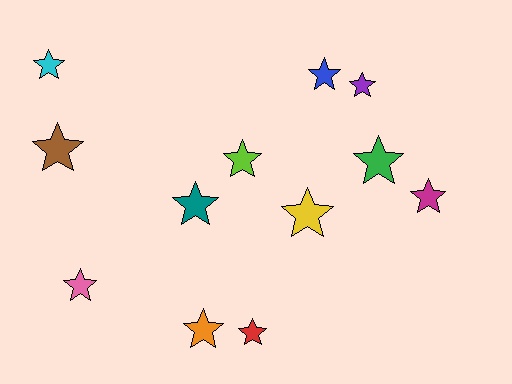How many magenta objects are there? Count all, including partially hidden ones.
There is 1 magenta object.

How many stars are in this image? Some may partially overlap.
There are 12 stars.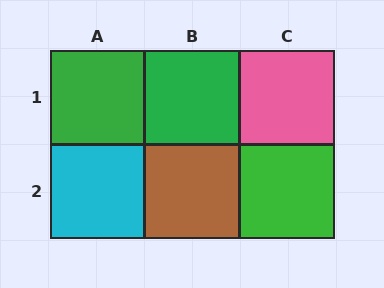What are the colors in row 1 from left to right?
Green, green, pink.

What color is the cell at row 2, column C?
Green.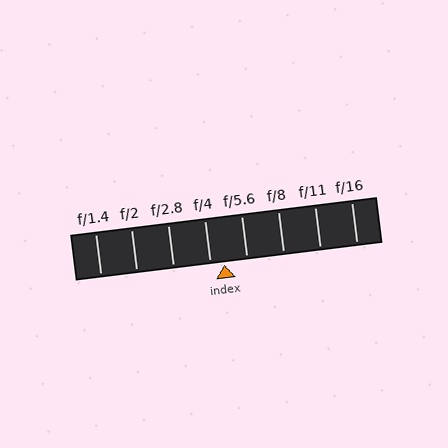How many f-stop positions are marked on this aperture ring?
There are 8 f-stop positions marked.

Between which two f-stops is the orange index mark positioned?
The index mark is between f/4 and f/5.6.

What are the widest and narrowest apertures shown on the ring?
The widest aperture shown is f/1.4 and the narrowest is f/16.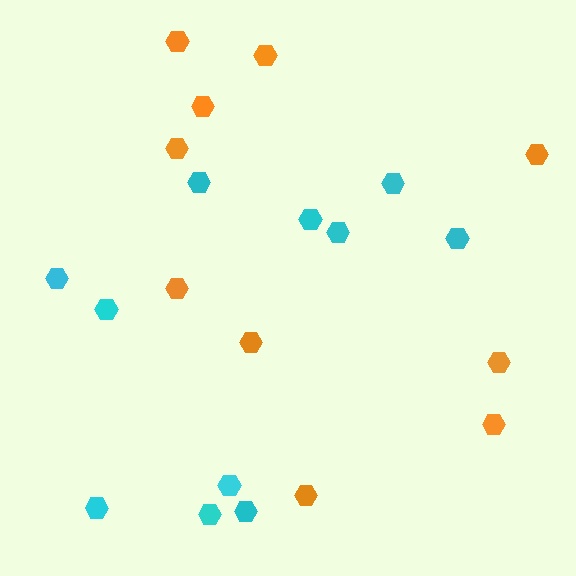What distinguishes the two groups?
There are 2 groups: one group of cyan hexagons (11) and one group of orange hexagons (10).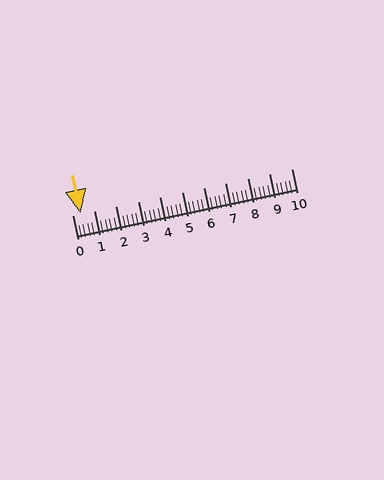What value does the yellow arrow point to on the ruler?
The yellow arrow points to approximately 0.4.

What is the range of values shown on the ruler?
The ruler shows values from 0 to 10.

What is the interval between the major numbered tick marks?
The major tick marks are spaced 1 units apart.